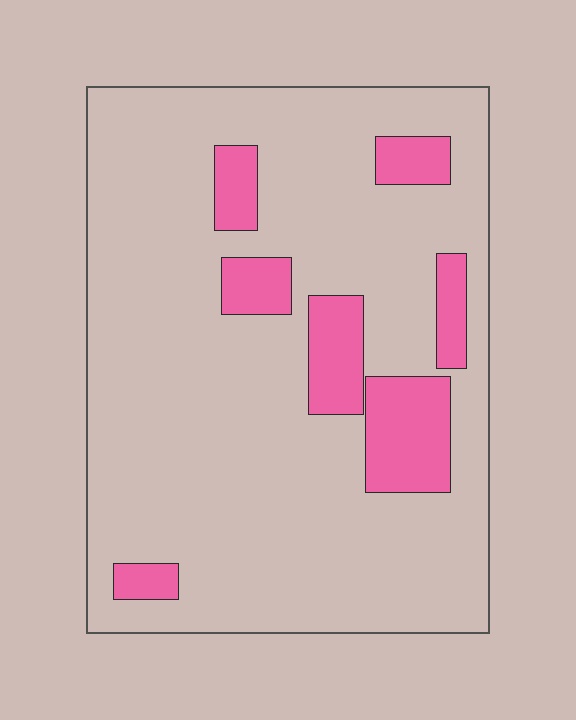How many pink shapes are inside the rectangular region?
7.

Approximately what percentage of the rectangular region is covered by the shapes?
Approximately 15%.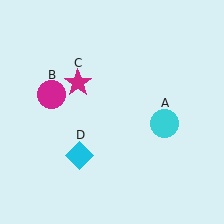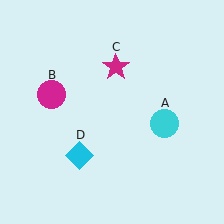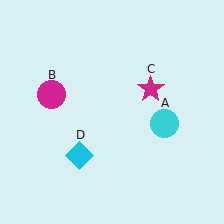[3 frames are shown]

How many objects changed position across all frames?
1 object changed position: magenta star (object C).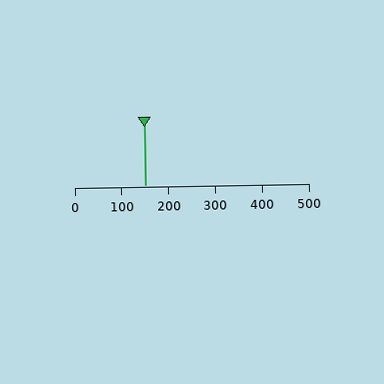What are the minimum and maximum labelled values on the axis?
The axis runs from 0 to 500.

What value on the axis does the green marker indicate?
The marker indicates approximately 150.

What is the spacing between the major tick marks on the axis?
The major ticks are spaced 100 apart.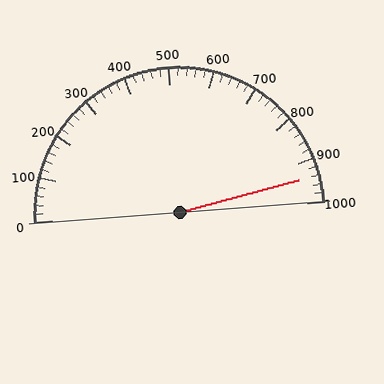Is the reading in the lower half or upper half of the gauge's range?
The reading is in the upper half of the range (0 to 1000).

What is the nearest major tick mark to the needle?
The nearest major tick mark is 900.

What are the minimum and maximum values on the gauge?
The gauge ranges from 0 to 1000.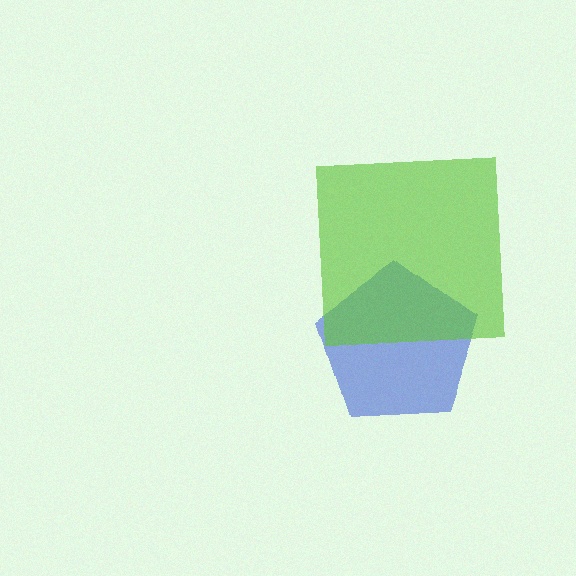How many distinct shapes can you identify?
There are 2 distinct shapes: a blue pentagon, a lime square.